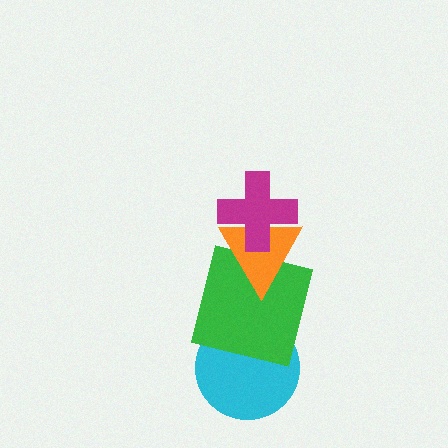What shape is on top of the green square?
The orange triangle is on top of the green square.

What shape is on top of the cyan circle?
The green square is on top of the cyan circle.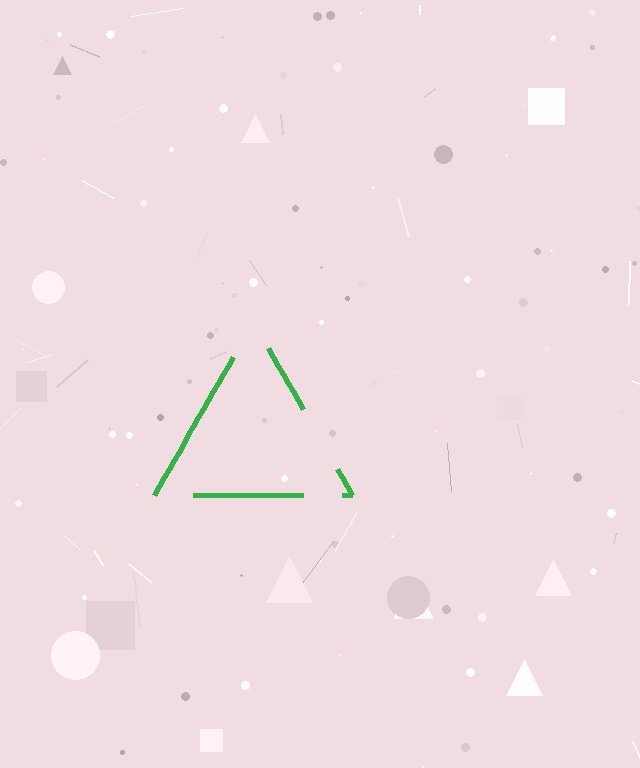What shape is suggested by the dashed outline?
The dashed outline suggests a triangle.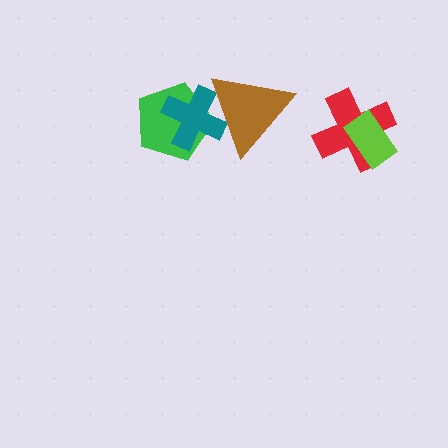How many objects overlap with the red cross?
1 object overlaps with the red cross.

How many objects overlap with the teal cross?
2 objects overlap with the teal cross.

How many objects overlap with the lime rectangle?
1 object overlaps with the lime rectangle.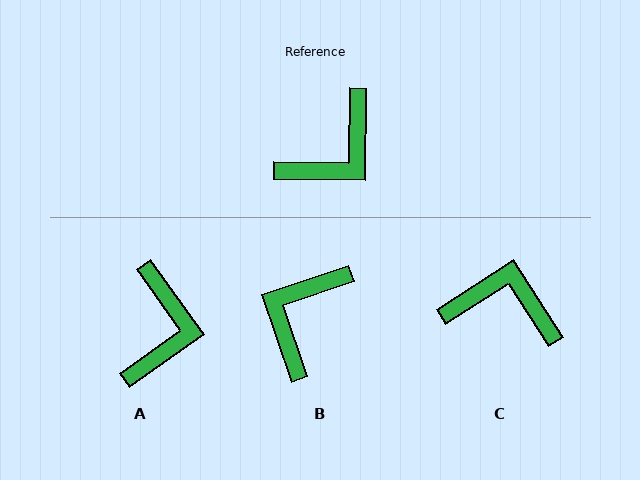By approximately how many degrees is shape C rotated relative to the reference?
Approximately 123 degrees counter-clockwise.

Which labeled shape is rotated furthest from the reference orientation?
B, about 161 degrees away.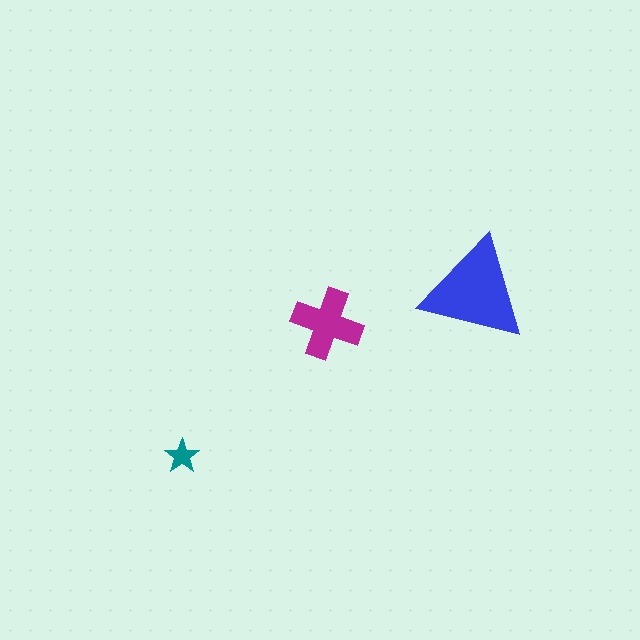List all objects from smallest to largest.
The teal star, the magenta cross, the blue triangle.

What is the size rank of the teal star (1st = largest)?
3rd.